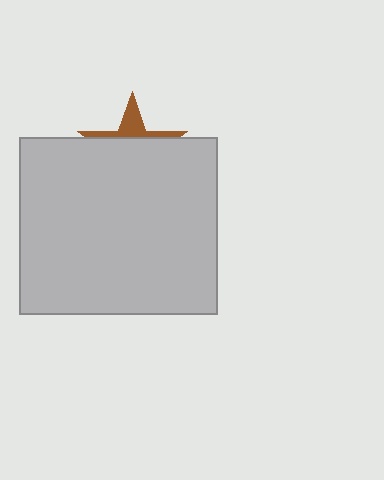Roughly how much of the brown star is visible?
A small part of it is visible (roughly 30%).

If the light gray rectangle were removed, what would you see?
You would see the complete brown star.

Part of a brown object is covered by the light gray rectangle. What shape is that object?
It is a star.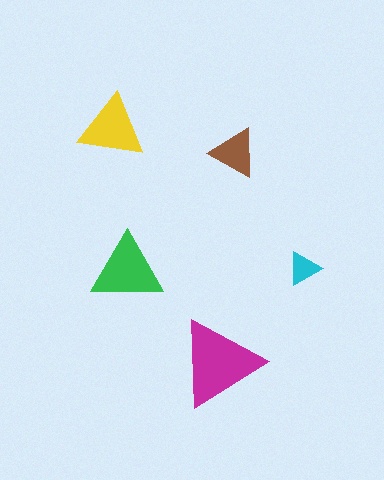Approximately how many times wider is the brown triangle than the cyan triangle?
About 1.5 times wider.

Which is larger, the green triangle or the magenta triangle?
The magenta one.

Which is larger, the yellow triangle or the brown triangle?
The yellow one.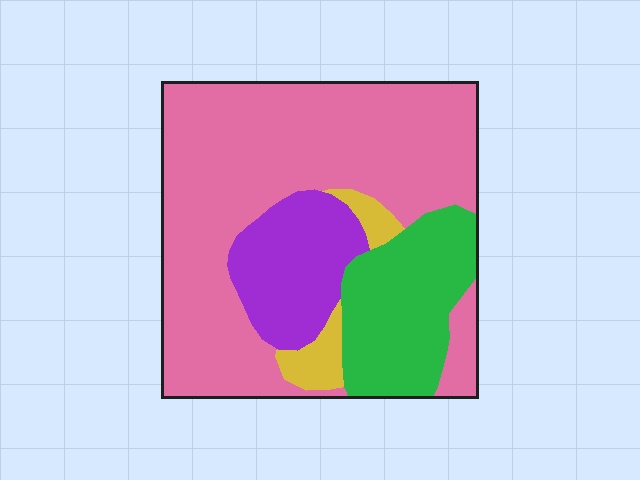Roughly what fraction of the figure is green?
Green takes up about one fifth (1/5) of the figure.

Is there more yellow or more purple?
Purple.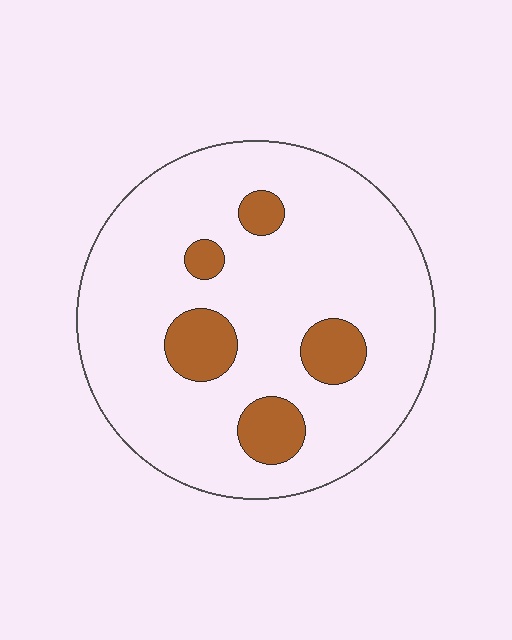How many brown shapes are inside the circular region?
5.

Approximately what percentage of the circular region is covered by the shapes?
Approximately 15%.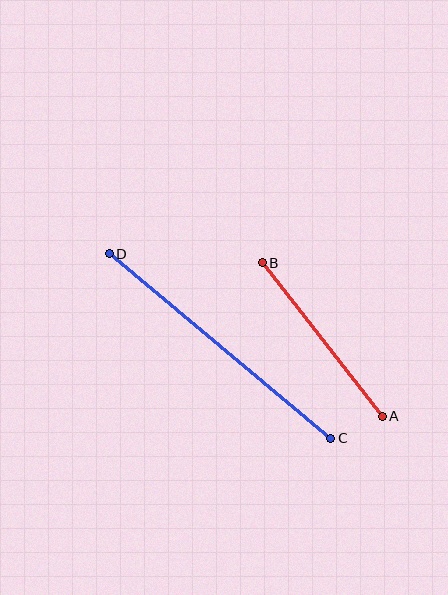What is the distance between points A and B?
The distance is approximately 195 pixels.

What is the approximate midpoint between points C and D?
The midpoint is at approximately (220, 346) pixels.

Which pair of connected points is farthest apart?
Points C and D are farthest apart.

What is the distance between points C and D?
The distance is approximately 288 pixels.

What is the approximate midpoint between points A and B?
The midpoint is at approximately (322, 339) pixels.